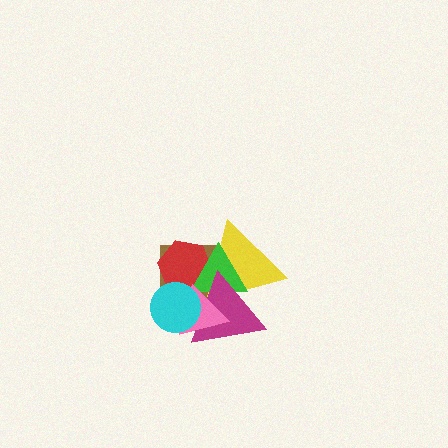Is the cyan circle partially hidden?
No, no other shape covers it.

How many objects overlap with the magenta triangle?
6 objects overlap with the magenta triangle.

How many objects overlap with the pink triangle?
6 objects overlap with the pink triangle.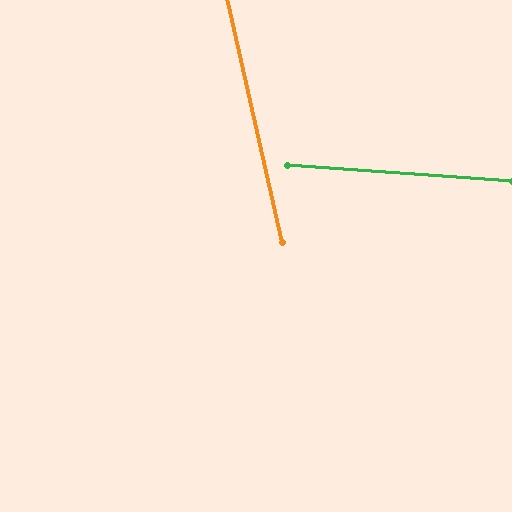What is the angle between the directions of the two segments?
Approximately 73 degrees.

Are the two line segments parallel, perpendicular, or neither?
Neither parallel nor perpendicular — they differ by about 73°.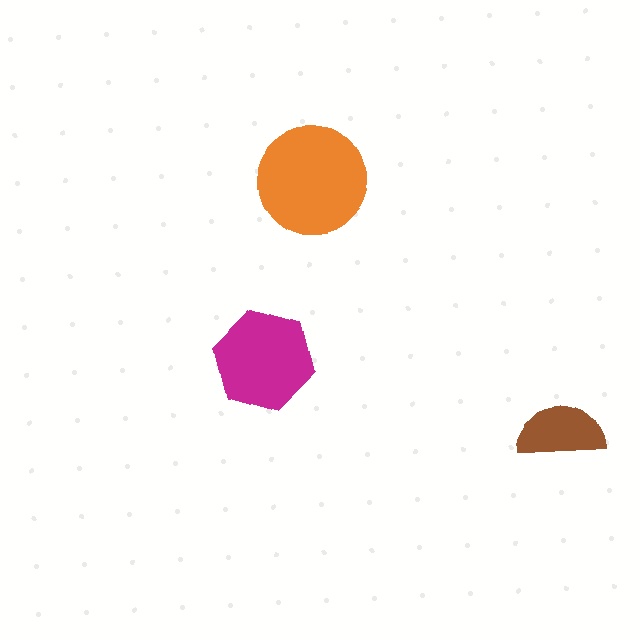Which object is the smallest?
The brown semicircle.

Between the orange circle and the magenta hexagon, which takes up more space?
The orange circle.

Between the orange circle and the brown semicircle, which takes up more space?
The orange circle.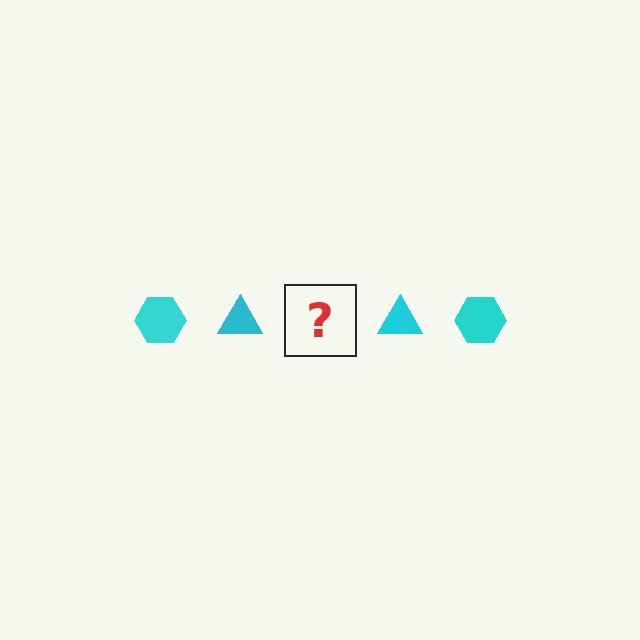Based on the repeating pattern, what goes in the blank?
The blank should be a cyan hexagon.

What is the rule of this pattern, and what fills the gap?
The rule is that the pattern cycles through hexagon, triangle shapes in cyan. The gap should be filled with a cyan hexagon.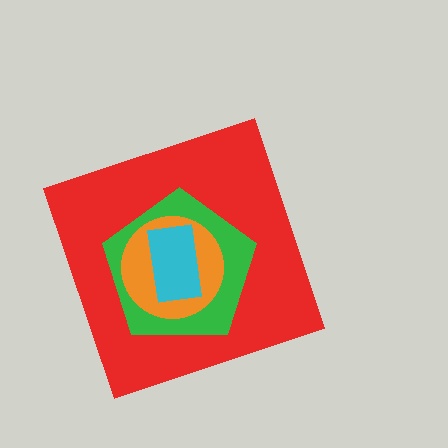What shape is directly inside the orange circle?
The cyan rectangle.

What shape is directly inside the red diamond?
The green pentagon.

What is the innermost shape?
The cyan rectangle.